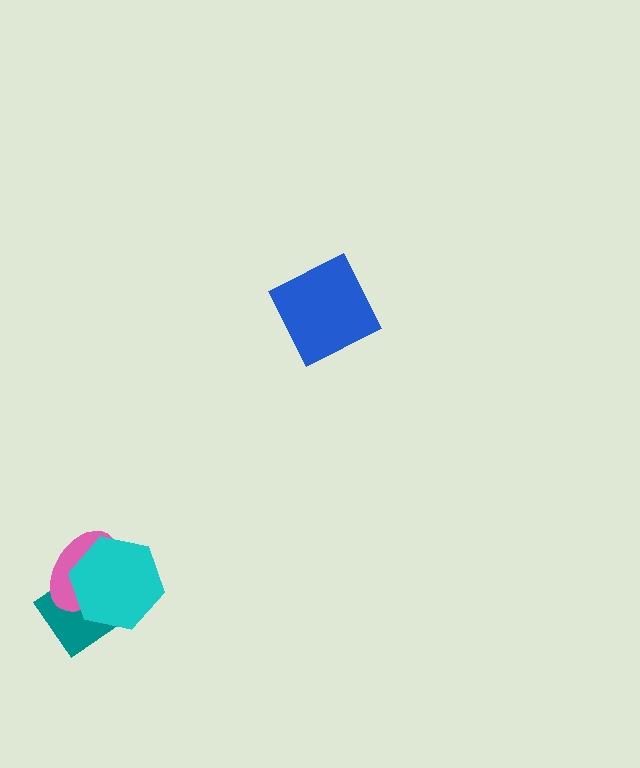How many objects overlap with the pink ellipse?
2 objects overlap with the pink ellipse.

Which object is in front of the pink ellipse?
The cyan hexagon is in front of the pink ellipse.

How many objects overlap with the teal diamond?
2 objects overlap with the teal diamond.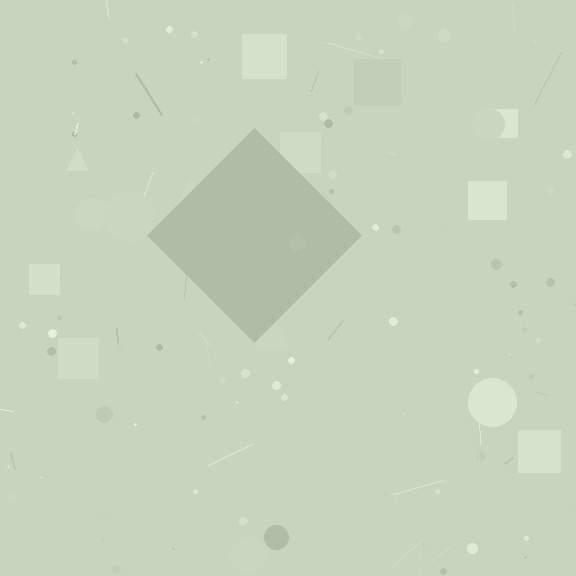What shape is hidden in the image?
A diamond is hidden in the image.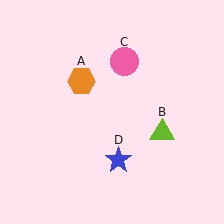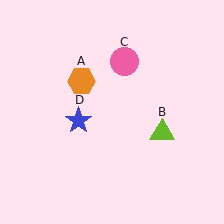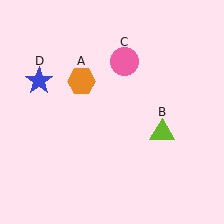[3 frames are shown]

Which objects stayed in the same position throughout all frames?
Orange hexagon (object A) and lime triangle (object B) and pink circle (object C) remained stationary.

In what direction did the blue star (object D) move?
The blue star (object D) moved up and to the left.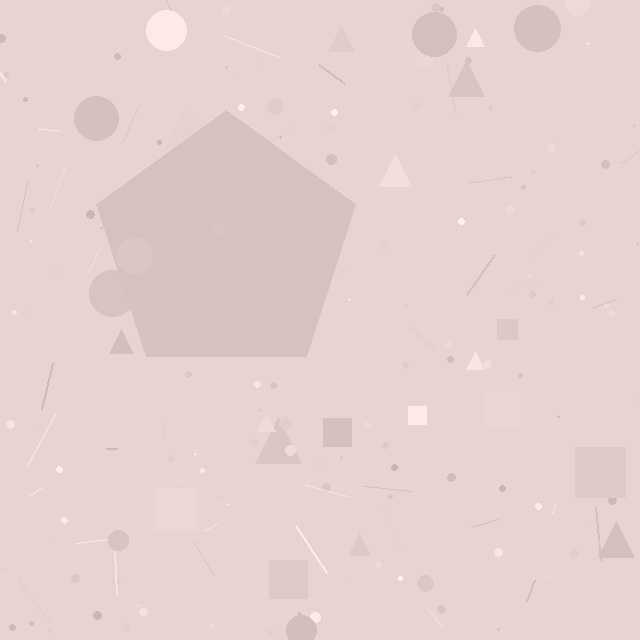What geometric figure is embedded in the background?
A pentagon is embedded in the background.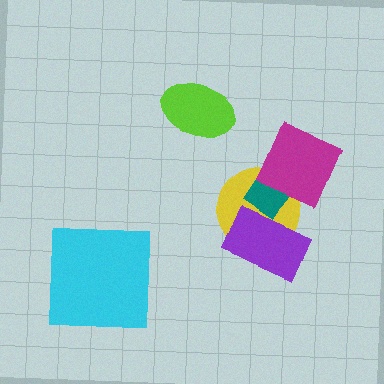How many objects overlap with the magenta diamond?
2 objects overlap with the magenta diamond.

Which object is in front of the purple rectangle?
The teal diamond is in front of the purple rectangle.